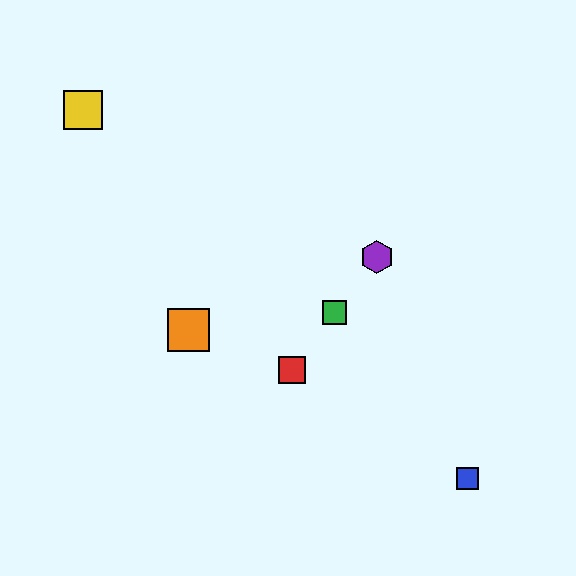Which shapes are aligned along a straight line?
The red square, the green square, the purple hexagon are aligned along a straight line.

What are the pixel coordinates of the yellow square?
The yellow square is at (83, 110).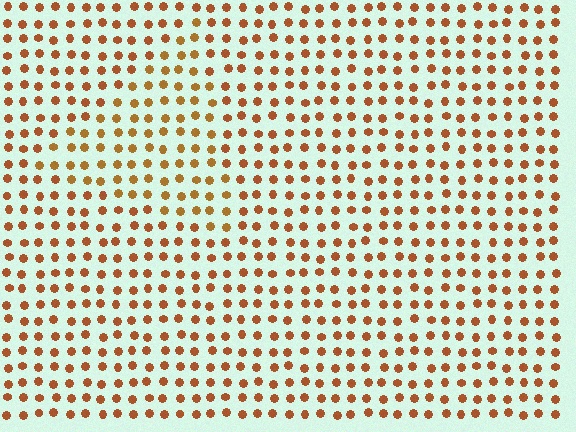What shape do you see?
I see a triangle.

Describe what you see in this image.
The image is filled with small brown elements in a uniform arrangement. A triangle-shaped region is visible where the elements are tinted to a slightly different hue, forming a subtle color boundary.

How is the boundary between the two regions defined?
The boundary is defined purely by a slight shift in hue (about 16 degrees). Spacing, size, and orientation are identical on both sides.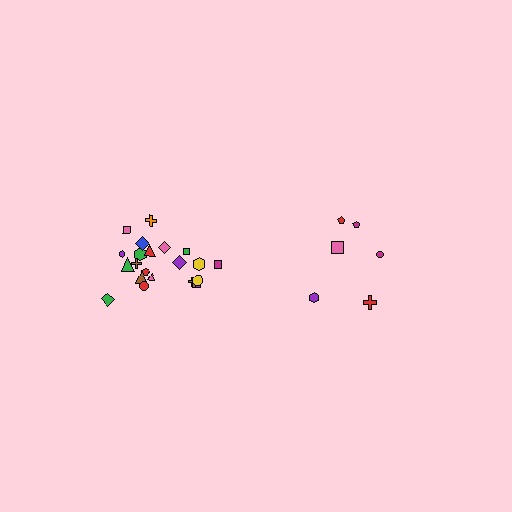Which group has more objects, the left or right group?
The left group.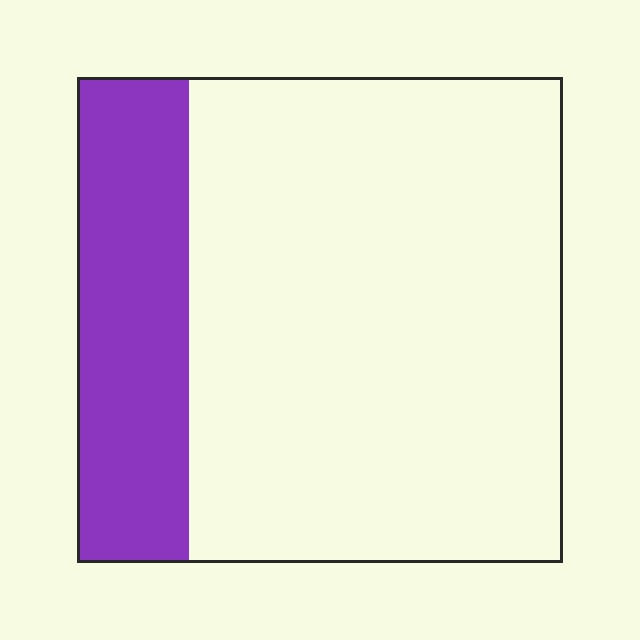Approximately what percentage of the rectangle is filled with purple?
Approximately 25%.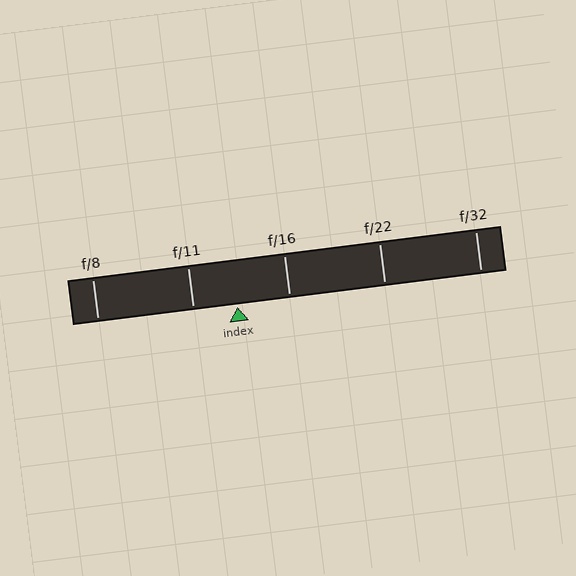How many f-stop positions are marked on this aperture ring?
There are 5 f-stop positions marked.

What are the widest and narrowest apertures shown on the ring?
The widest aperture shown is f/8 and the narrowest is f/32.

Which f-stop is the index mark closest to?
The index mark is closest to f/11.